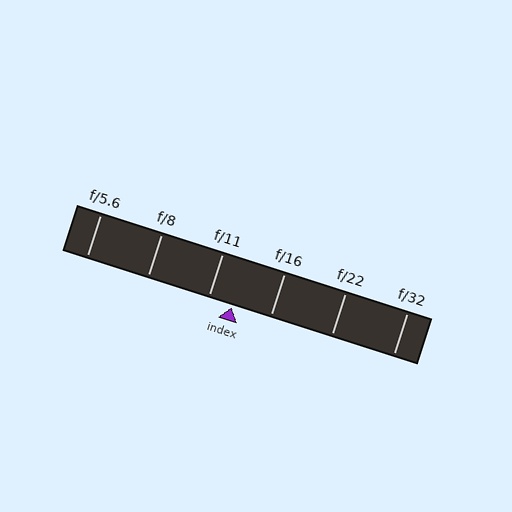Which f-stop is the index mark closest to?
The index mark is closest to f/11.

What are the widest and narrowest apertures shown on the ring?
The widest aperture shown is f/5.6 and the narrowest is f/32.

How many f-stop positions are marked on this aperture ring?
There are 6 f-stop positions marked.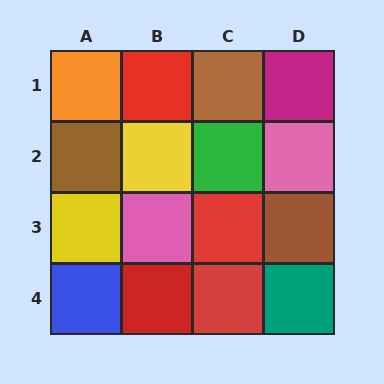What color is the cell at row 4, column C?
Red.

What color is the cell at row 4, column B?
Red.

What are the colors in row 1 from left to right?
Orange, red, brown, magenta.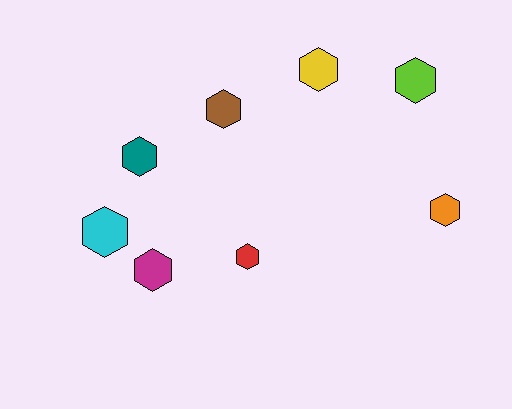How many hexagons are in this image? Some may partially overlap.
There are 8 hexagons.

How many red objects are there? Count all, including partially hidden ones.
There is 1 red object.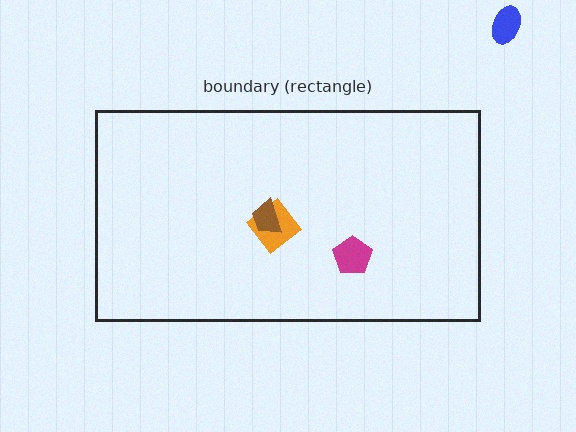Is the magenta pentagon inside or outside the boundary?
Inside.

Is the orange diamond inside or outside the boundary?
Inside.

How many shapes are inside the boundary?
3 inside, 1 outside.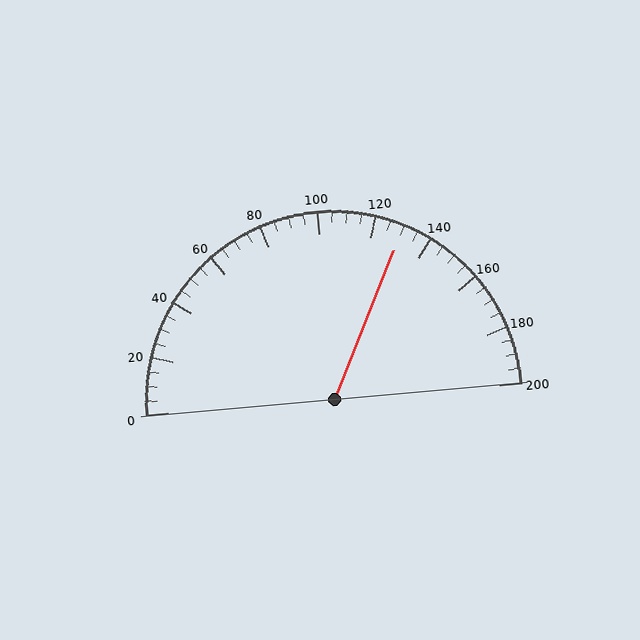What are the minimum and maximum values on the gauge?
The gauge ranges from 0 to 200.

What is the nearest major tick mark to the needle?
The nearest major tick mark is 120.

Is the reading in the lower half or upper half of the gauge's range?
The reading is in the upper half of the range (0 to 200).